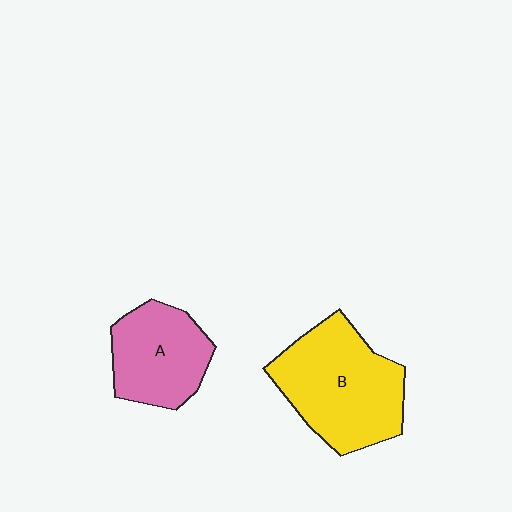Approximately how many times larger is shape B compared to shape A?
Approximately 1.5 times.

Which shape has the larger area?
Shape B (yellow).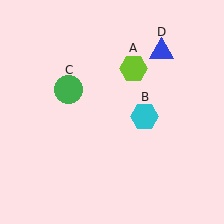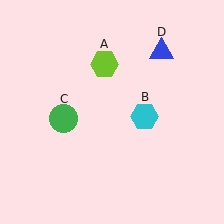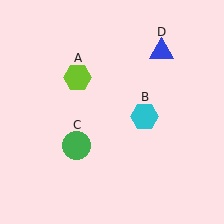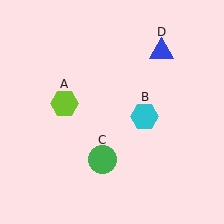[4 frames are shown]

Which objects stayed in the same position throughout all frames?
Cyan hexagon (object B) and blue triangle (object D) remained stationary.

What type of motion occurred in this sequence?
The lime hexagon (object A), green circle (object C) rotated counterclockwise around the center of the scene.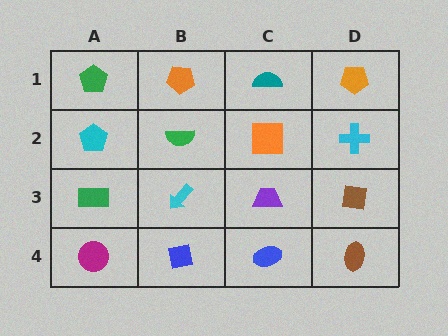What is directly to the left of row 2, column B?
A cyan pentagon.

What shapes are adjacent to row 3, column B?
A green semicircle (row 2, column B), a blue square (row 4, column B), a green rectangle (row 3, column A), a purple trapezoid (row 3, column C).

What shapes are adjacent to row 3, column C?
An orange square (row 2, column C), a blue ellipse (row 4, column C), a cyan arrow (row 3, column B), a brown square (row 3, column D).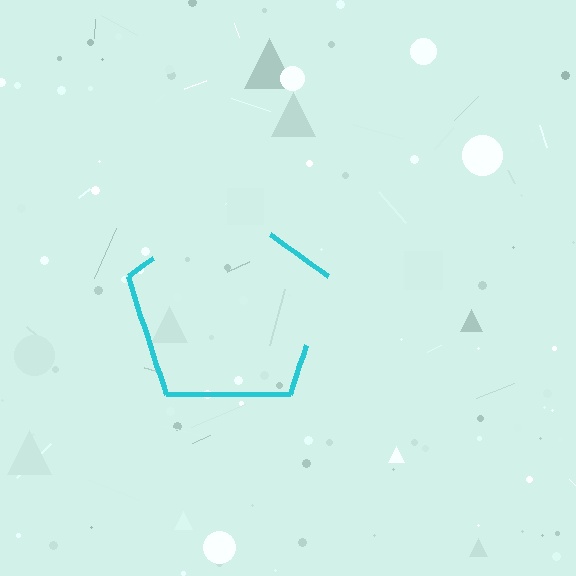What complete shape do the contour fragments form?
The contour fragments form a pentagon.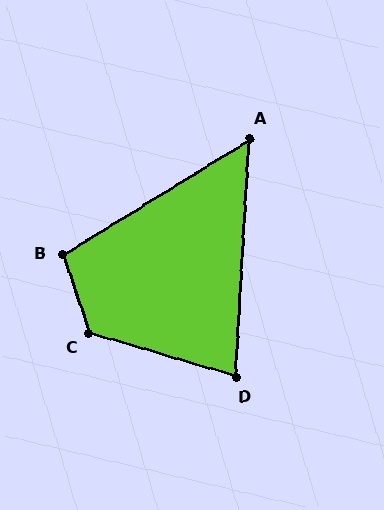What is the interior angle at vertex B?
Approximately 103 degrees (obtuse).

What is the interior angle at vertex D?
Approximately 77 degrees (acute).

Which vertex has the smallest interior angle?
A, at approximately 55 degrees.